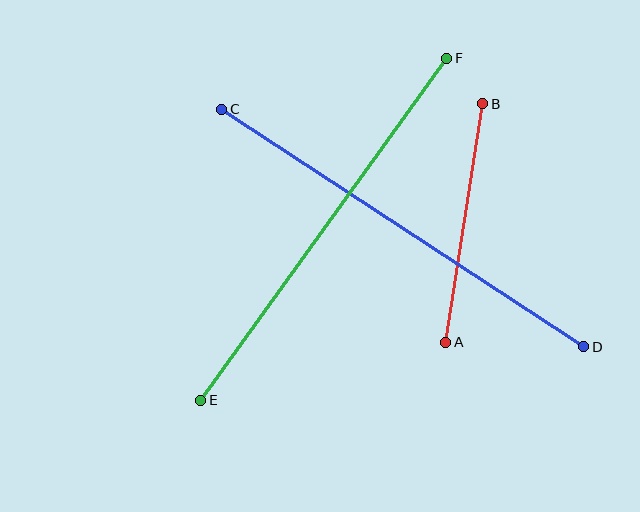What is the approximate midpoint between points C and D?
The midpoint is at approximately (403, 228) pixels.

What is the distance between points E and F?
The distance is approximately 421 pixels.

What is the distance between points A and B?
The distance is approximately 241 pixels.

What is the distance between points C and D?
The distance is approximately 433 pixels.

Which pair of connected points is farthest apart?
Points C and D are farthest apart.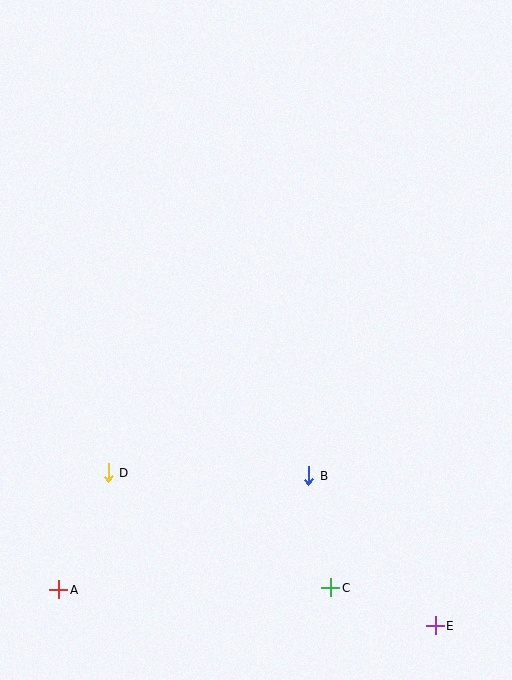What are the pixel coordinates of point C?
Point C is at (331, 588).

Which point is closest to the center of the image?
Point B at (309, 476) is closest to the center.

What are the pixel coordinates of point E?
Point E is at (435, 626).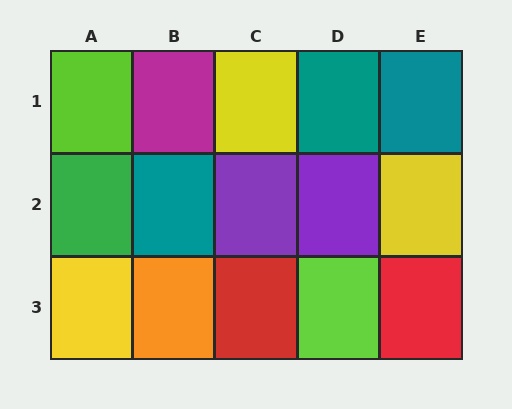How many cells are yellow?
3 cells are yellow.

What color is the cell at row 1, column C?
Yellow.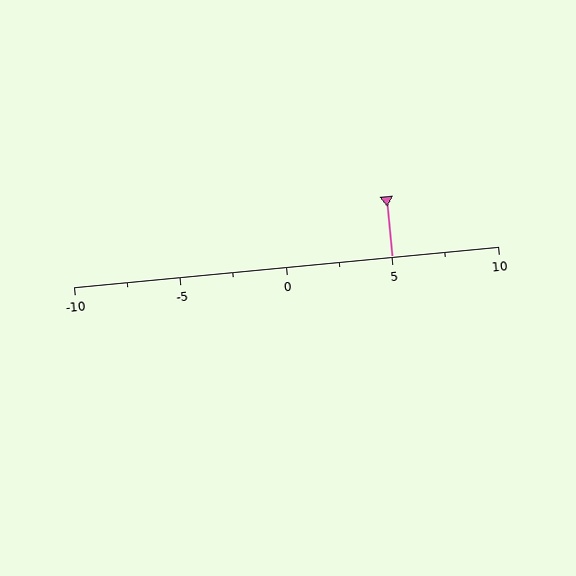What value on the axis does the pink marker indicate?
The marker indicates approximately 5.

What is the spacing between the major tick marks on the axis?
The major ticks are spaced 5 apart.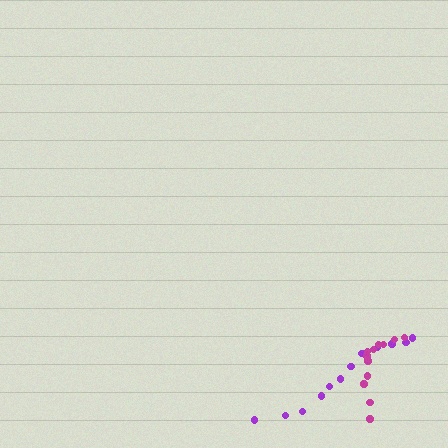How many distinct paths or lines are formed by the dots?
There are 2 distinct paths.